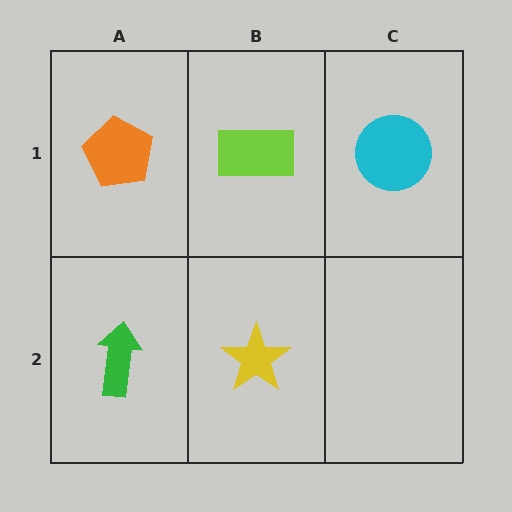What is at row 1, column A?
An orange pentagon.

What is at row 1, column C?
A cyan circle.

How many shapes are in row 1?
3 shapes.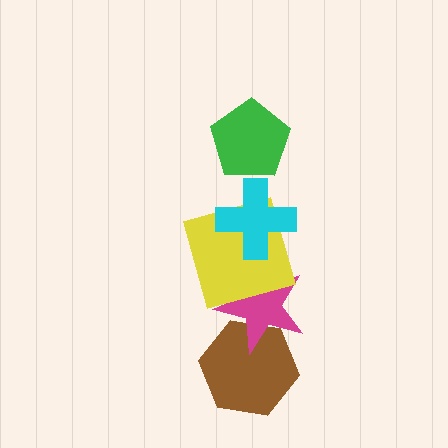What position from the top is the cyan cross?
The cyan cross is 2nd from the top.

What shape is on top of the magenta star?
The yellow square is on top of the magenta star.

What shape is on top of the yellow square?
The cyan cross is on top of the yellow square.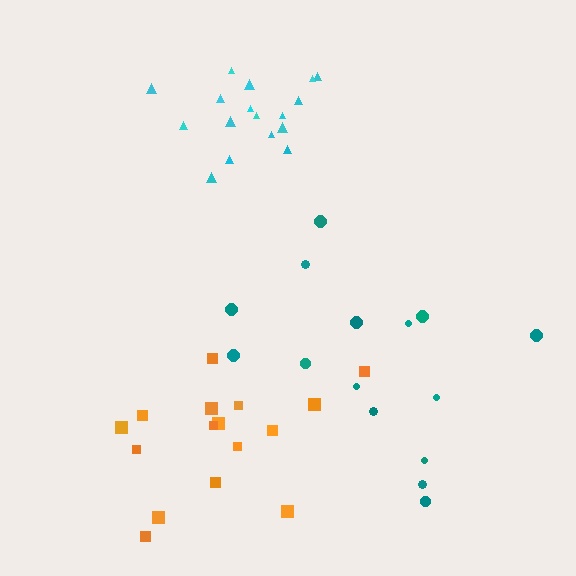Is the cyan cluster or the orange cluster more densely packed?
Cyan.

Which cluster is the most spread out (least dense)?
Teal.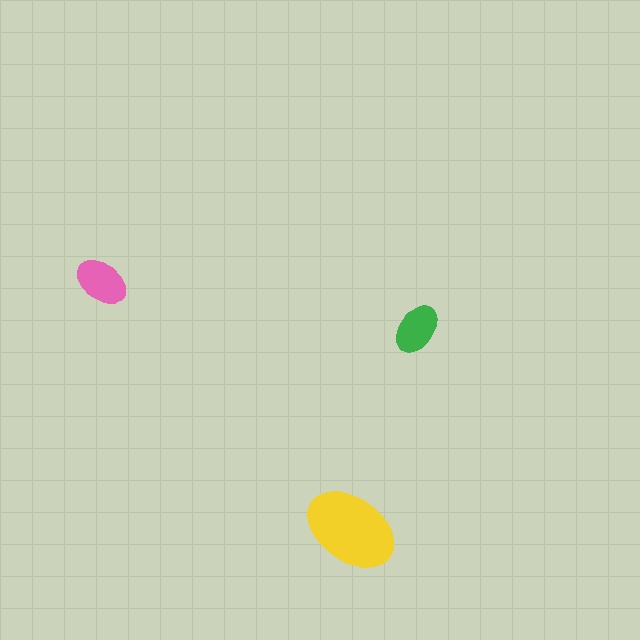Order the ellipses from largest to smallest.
the yellow one, the pink one, the green one.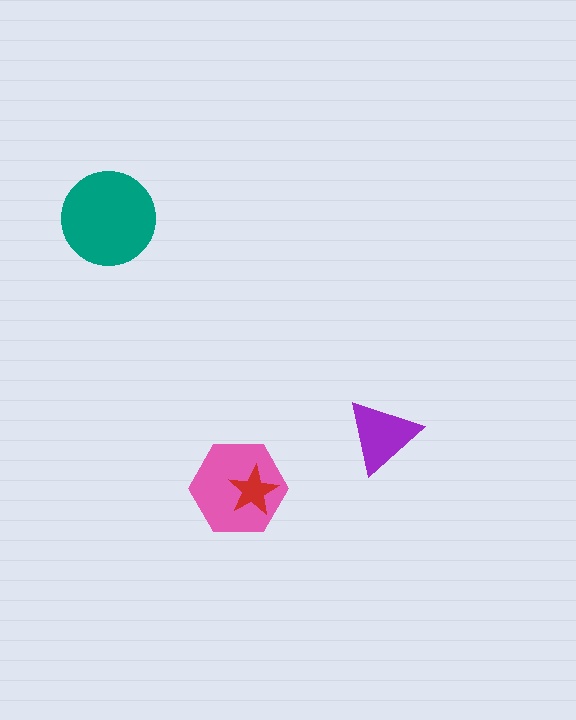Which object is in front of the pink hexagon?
The red star is in front of the pink hexagon.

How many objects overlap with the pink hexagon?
1 object overlaps with the pink hexagon.